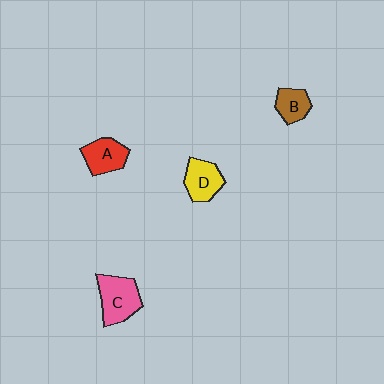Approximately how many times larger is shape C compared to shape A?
Approximately 1.3 times.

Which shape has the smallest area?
Shape B (brown).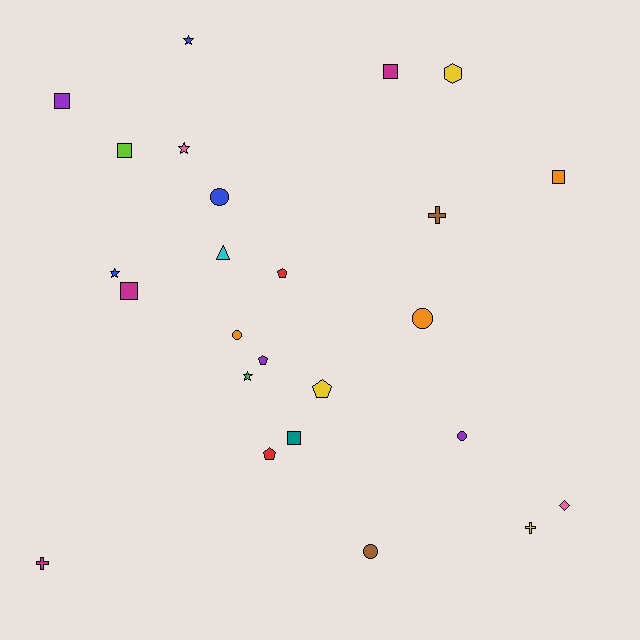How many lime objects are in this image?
There is 1 lime object.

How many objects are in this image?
There are 25 objects.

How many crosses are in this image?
There are 3 crosses.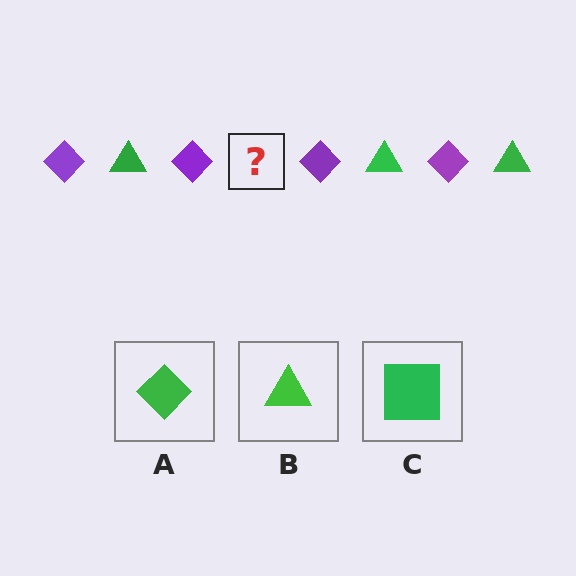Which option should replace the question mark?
Option B.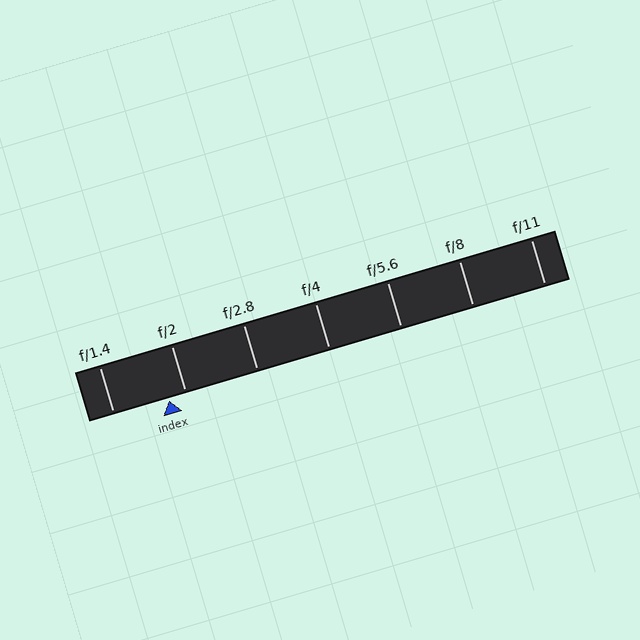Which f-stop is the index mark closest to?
The index mark is closest to f/2.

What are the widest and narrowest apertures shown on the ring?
The widest aperture shown is f/1.4 and the narrowest is f/11.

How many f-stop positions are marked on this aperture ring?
There are 7 f-stop positions marked.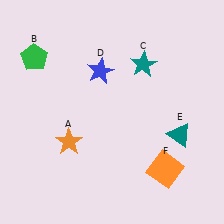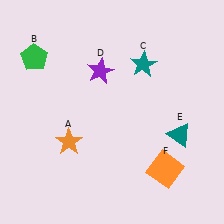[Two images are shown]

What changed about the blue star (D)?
In Image 1, D is blue. In Image 2, it changed to purple.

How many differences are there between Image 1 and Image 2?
There is 1 difference between the two images.